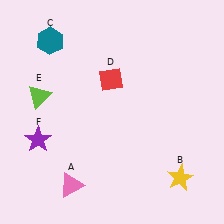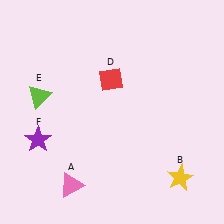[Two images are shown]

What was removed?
The teal hexagon (C) was removed in Image 2.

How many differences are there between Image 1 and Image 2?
There is 1 difference between the two images.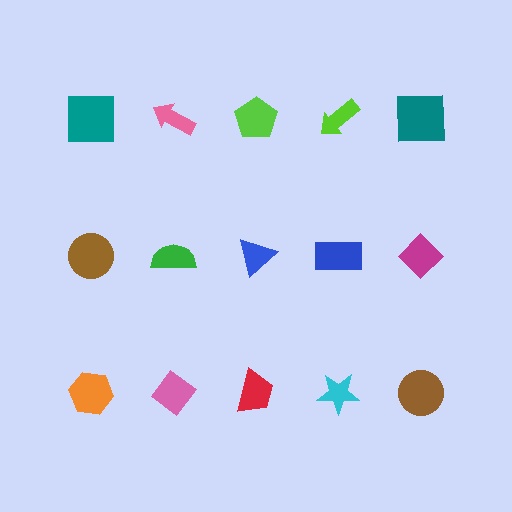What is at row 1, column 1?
A teal square.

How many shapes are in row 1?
5 shapes.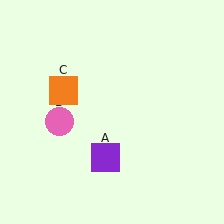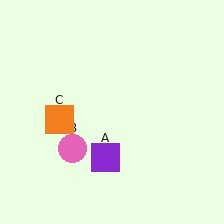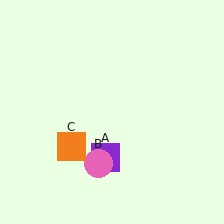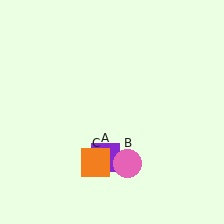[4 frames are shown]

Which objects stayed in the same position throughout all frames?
Purple square (object A) remained stationary.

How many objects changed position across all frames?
2 objects changed position: pink circle (object B), orange square (object C).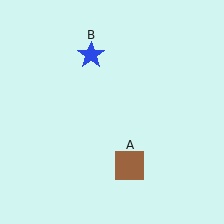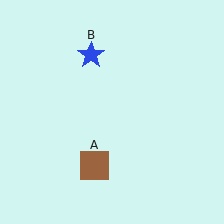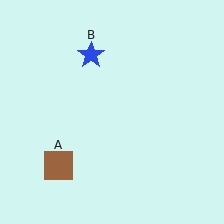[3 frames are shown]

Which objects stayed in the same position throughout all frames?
Blue star (object B) remained stationary.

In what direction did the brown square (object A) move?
The brown square (object A) moved left.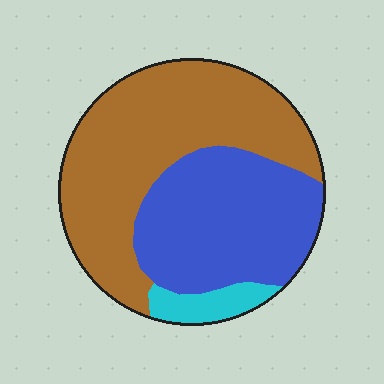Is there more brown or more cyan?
Brown.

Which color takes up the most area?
Brown, at roughly 55%.